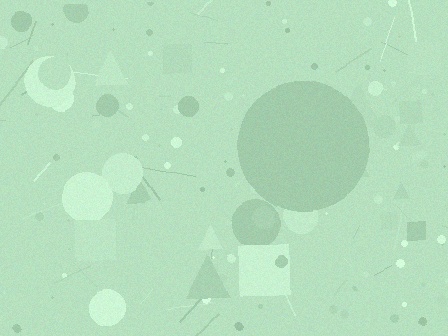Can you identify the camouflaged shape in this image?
The camouflaged shape is a circle.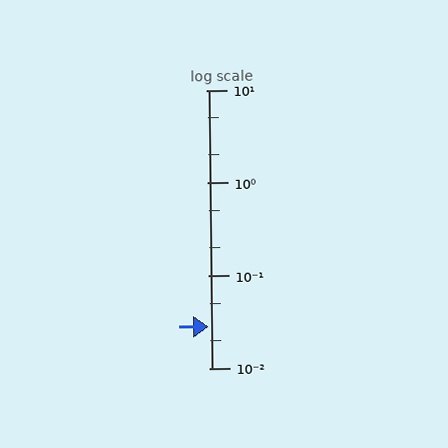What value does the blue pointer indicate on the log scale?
The pointer indicates approximately 0.028.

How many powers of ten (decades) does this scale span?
The scale spans 3 decades, from 0.01 to 10.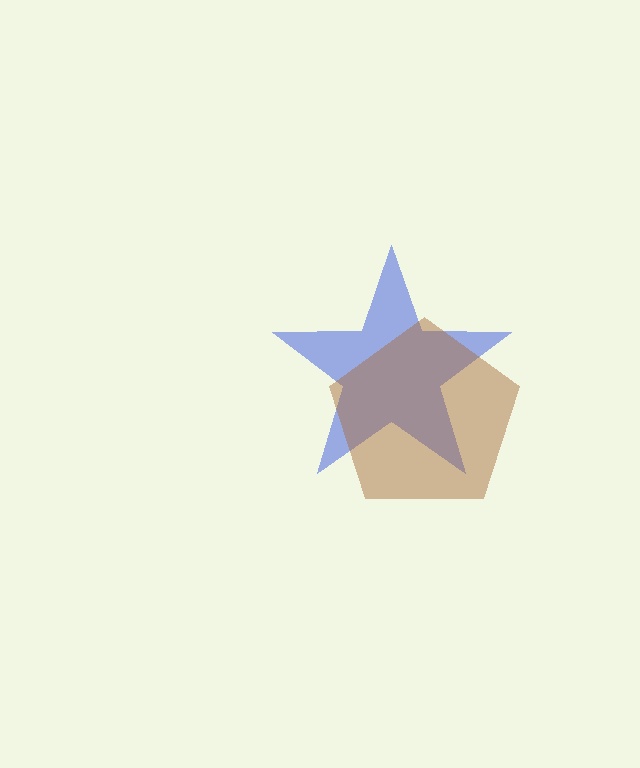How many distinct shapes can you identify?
There are 2 distinct shapes: a blue star, a brown pentagon.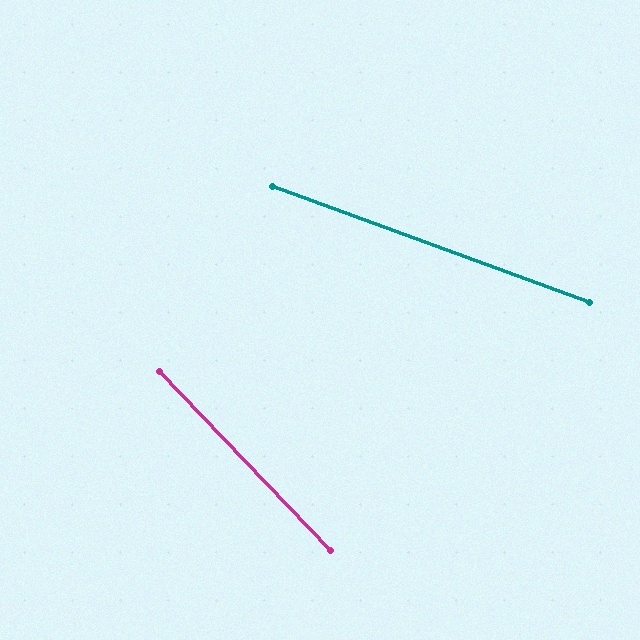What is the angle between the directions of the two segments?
Approximately 26 degrees.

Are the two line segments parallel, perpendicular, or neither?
Neither parallel nor perpendicular — they differ by about 26°.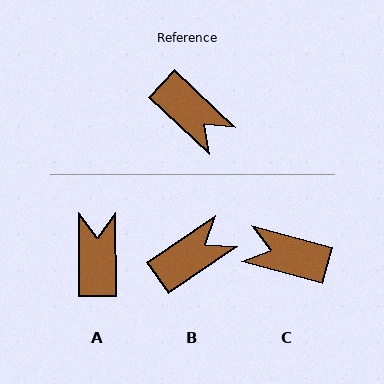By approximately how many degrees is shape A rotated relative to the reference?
Approximately 134 degrees counter-clockwise.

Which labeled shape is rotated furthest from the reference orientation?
C, about 152 degrees away.